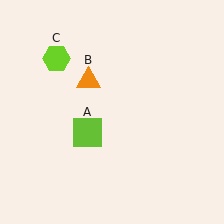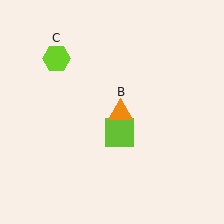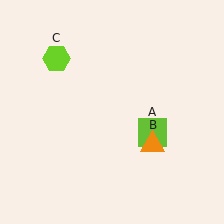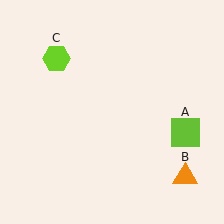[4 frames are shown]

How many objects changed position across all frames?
2 objects changed position: lime square (object A), orange triangle (object B).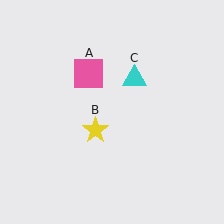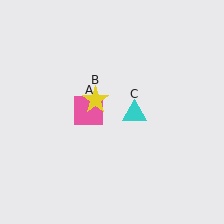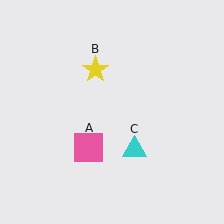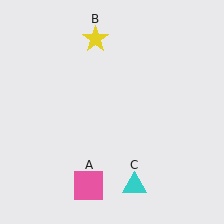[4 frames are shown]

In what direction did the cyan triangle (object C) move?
The cyan triangle (object C) moved down.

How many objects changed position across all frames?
3 objects changed position: pink square (object A), yellow star (object B), cyan triangle (object C).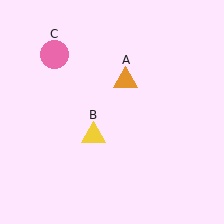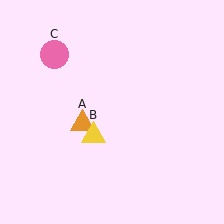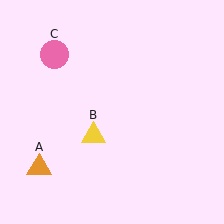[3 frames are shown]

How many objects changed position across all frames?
1 object changed position: orange triangle (object A).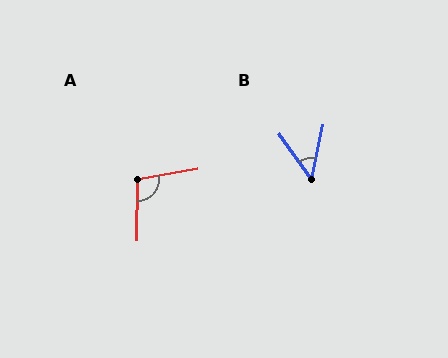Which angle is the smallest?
B, at approximately 47 degrees.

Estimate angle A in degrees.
Approximately 101 degrees.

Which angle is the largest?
A, at approximately 101 degrees.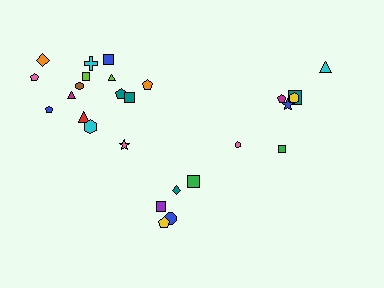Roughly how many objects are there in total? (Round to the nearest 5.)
Roughly 25 objects in total.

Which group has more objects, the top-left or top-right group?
The top-left group.